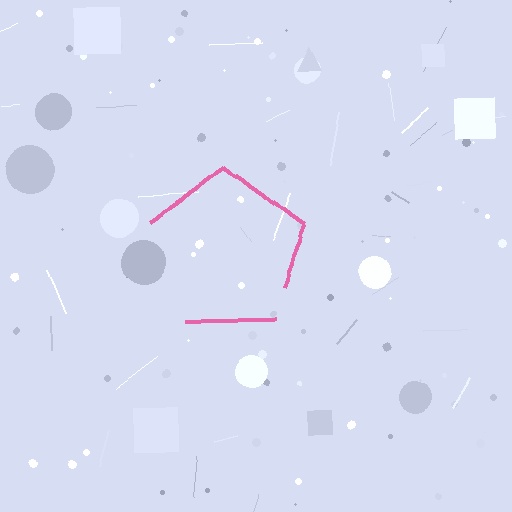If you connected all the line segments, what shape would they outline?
They would outline a pentagon.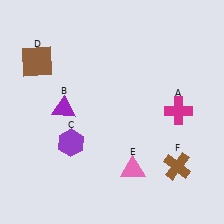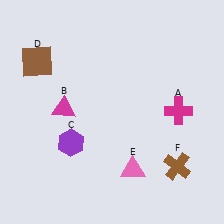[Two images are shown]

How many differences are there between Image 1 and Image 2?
There is 1 difference between the two images.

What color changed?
The triangle (B) changed from purple in Image 1 to magenta in Image 2.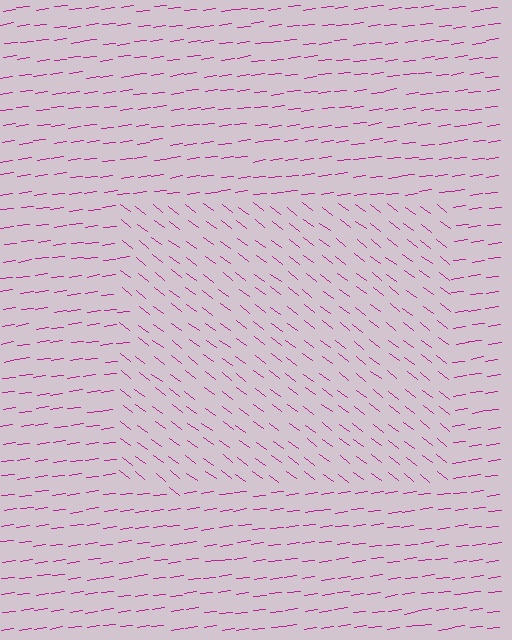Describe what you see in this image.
The image is filled with small magenta line segments. A rectangle region in the image has lines oriented differently from the surrounding lines, creating a visible texture boundary.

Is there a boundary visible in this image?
Yes, there is a texture boundary formed by a change in line orientation.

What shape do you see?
I see a rectangle.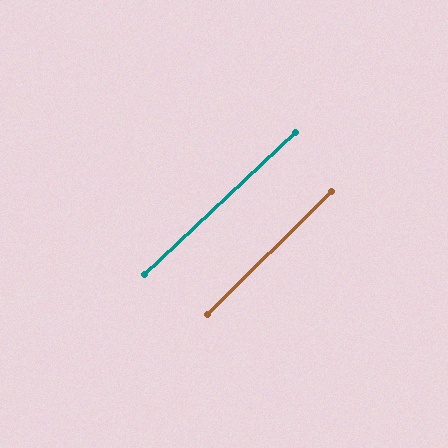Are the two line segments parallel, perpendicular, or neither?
Parallel — their directions differ by only 1.6°.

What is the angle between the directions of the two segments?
Approximately 2 degrees.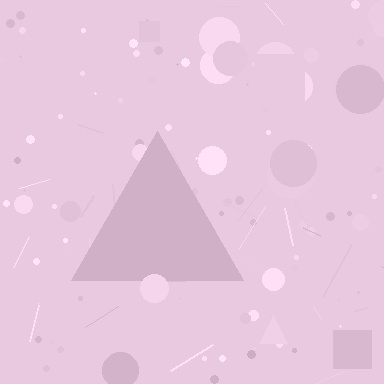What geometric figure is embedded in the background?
A triangle is embedded in the background.